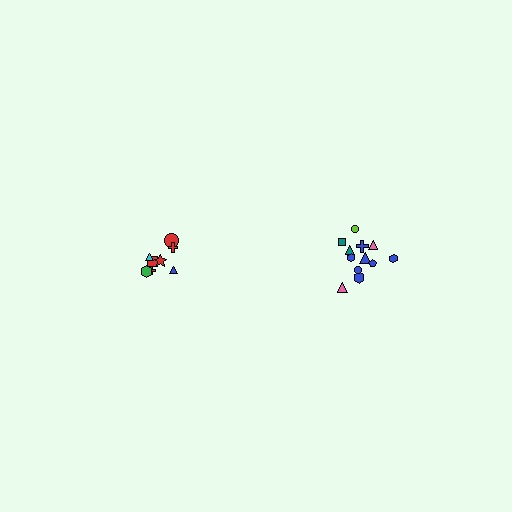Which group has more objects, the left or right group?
The right group.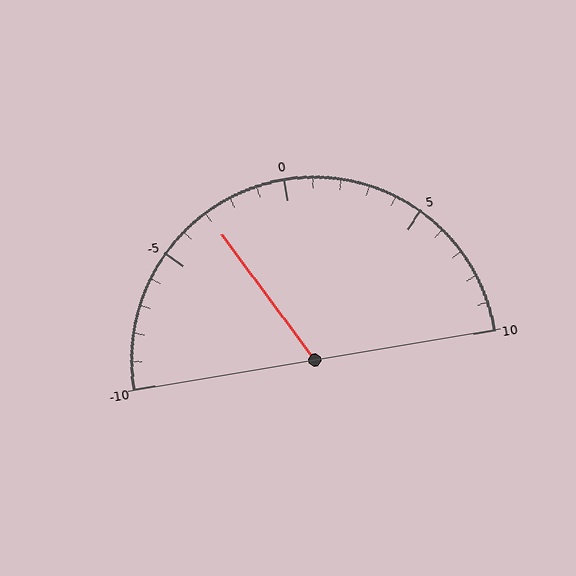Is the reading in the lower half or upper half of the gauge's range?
The reading is in the lower half of the range (-10 to 10).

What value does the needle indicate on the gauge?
The needle indicates approximately -3.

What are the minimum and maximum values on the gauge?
The gauge ranges from -10 to 10.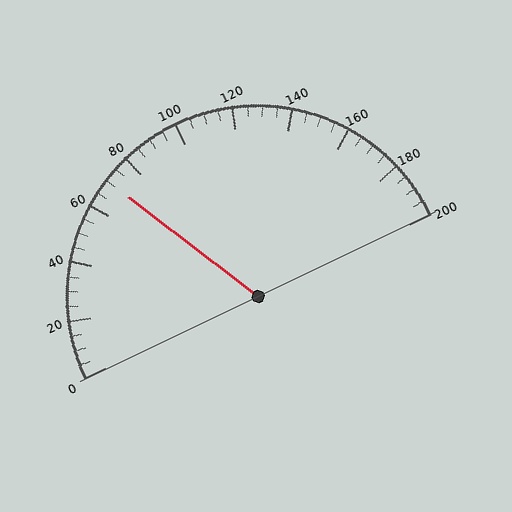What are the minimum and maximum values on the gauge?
The gauge ranges from 0 to 200.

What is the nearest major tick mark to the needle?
The nearest major tick mark is 80.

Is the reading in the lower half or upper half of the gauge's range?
The reading is in the lower half of the range (0 to 200).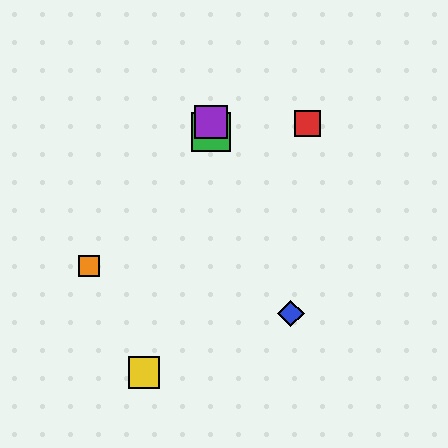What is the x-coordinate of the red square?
The red square is at x≈308.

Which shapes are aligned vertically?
The green square, the purple square are aligned vertically.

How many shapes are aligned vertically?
2 shapes (the green square, the purple square) are aligned vertically.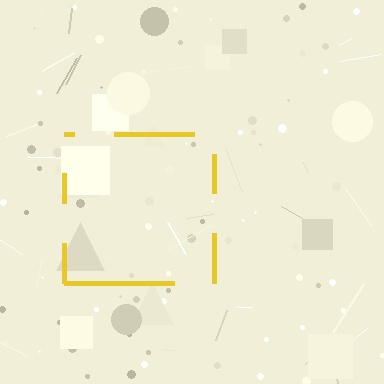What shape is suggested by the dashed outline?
The dashed outline suggests a square.